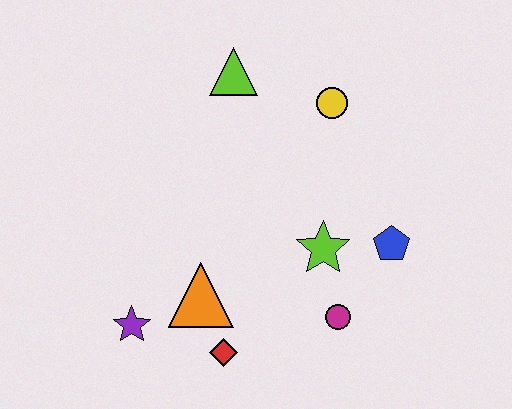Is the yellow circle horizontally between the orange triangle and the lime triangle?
No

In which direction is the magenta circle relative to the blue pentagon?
The magenta circle is below the blue pentagon.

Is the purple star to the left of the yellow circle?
Yes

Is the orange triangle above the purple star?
Yes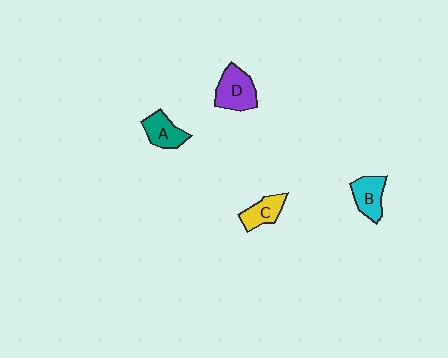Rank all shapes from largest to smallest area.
From largest to smallest: D (purple), B (cyan), A (teal), C (yellow).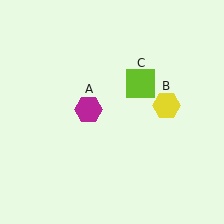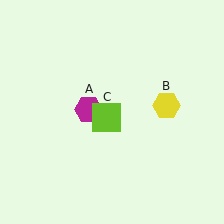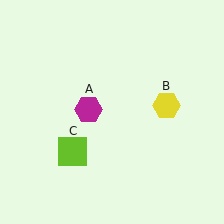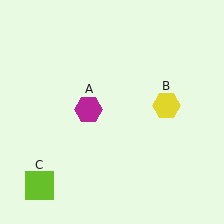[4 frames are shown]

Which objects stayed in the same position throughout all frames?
Magenta hexagon (object A) and yellow hexagon (object B) remained stationary.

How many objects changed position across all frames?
1 object changed position: lime square (object C).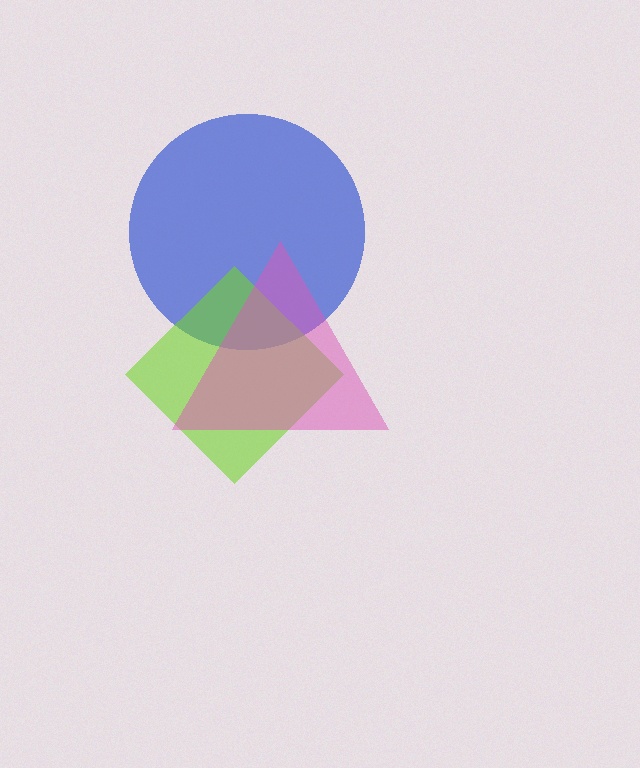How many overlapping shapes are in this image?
There are 3 overlapping shapes in the image.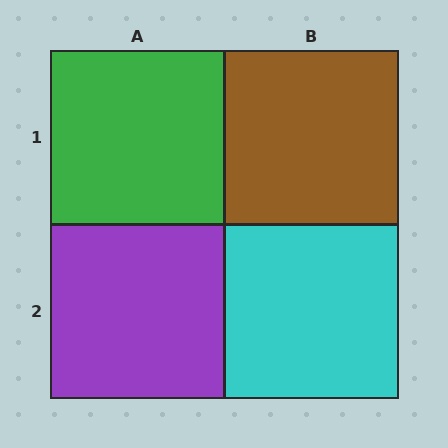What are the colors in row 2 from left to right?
Purple, cyan.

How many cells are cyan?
1 cell is cyan.